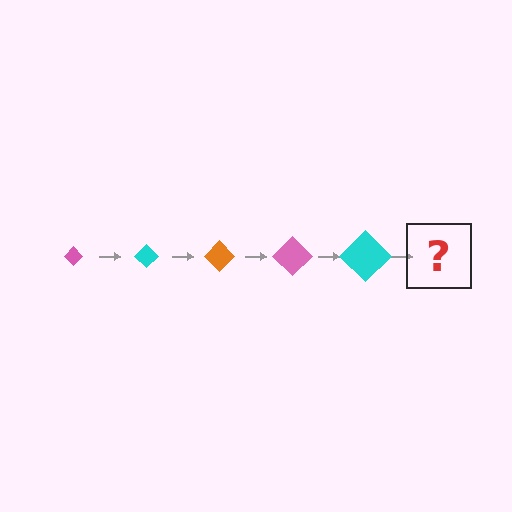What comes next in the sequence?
The next element should be an orange diamond, larger than the previous one.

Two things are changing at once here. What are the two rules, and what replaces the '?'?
The two rules are that the diamond grows larger each step and the color cycles through pink, cyan, and orange. The '?' should be an orange diamond, larger than the previous one.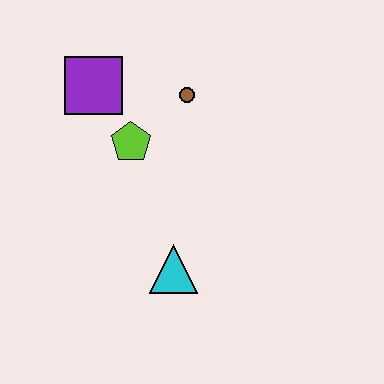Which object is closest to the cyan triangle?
The lime pentagon is closest to the cyan triangle.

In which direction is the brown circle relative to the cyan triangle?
The brown circle is above the cyan triangle.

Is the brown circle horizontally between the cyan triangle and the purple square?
No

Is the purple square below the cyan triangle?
No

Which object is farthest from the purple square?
The cyan triangle is farthest from the purple square.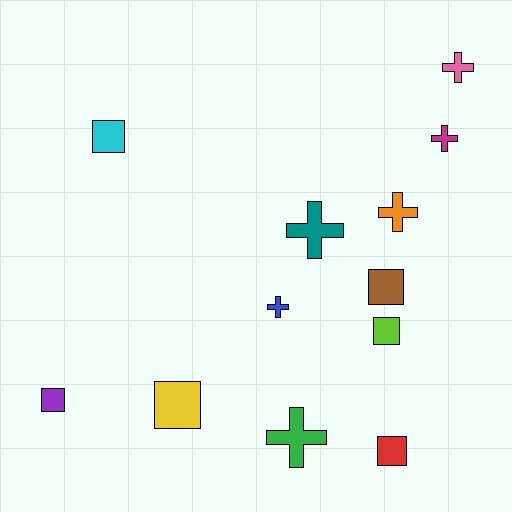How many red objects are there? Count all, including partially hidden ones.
There is 1 red object.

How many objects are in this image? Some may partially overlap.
There are 12 objects.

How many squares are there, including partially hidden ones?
There are 6 squares.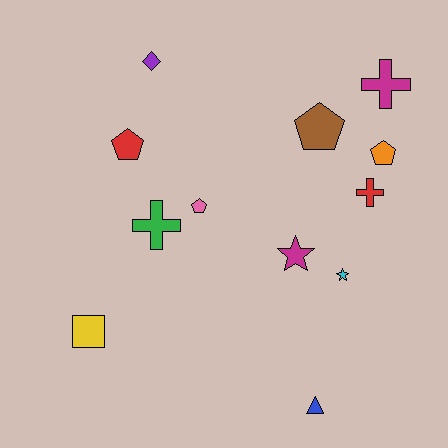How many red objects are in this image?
There are 2 red objects.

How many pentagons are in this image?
There are 4 pentagons.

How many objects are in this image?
There are 12 objects.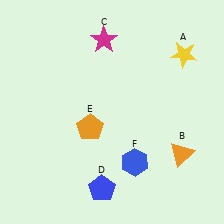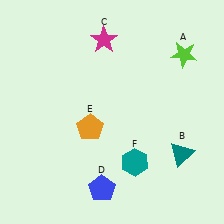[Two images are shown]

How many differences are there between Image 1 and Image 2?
There are 3 differences between the two images.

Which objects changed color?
A changed from yellow to lime. B changed from orange to teal. F changed from blue to teal.